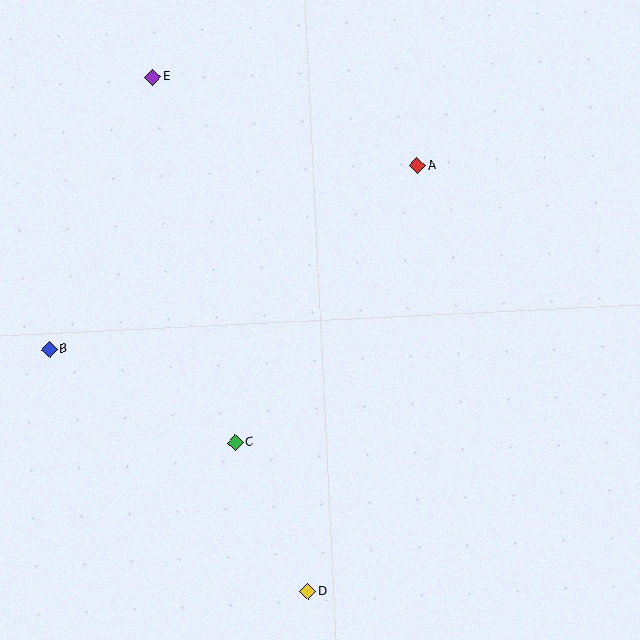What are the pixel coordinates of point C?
Point C is at (235, 443).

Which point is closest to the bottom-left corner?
Point B is closest to the bottom-left corner.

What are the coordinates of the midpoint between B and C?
The midpoint between B and C is at (142, 396).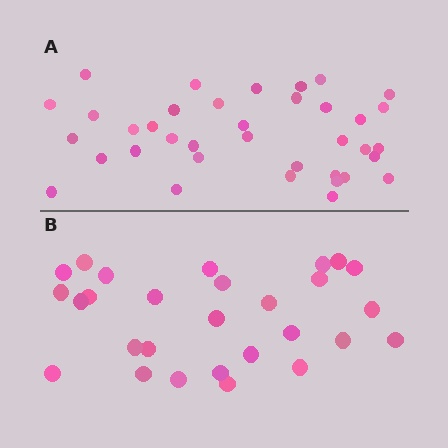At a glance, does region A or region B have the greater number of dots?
Region A (the top region) has more dots.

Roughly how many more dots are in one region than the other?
Region A has roughly 8 or so more dots than region B.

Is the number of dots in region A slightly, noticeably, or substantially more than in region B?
Region A has noticeably more, but not dramatically so. The ratio is roughly 1.3 to 1.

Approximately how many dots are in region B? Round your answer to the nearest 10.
About 30 dots. (The exact count is 28, which rounds to 30.)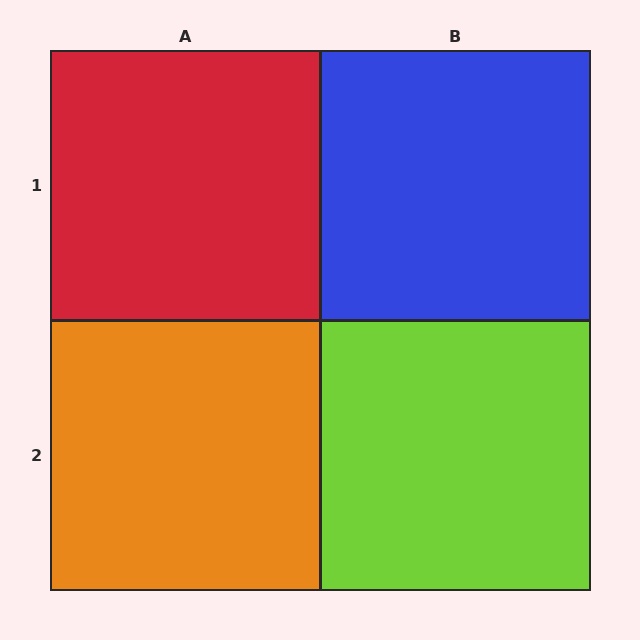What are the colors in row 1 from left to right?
Red, blue.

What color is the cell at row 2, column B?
Lime.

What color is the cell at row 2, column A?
Orange.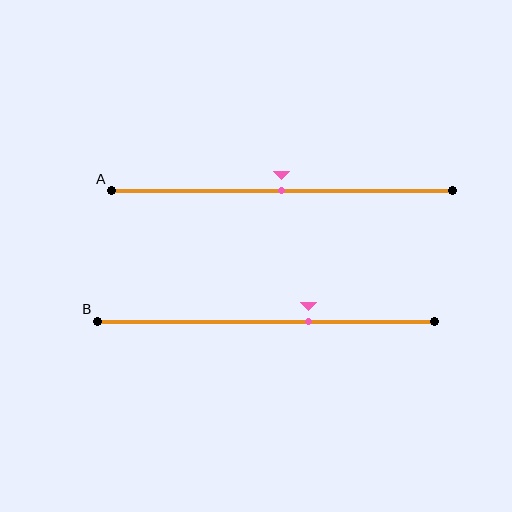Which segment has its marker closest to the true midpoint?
Segment A has its marker closest to the true midpoint.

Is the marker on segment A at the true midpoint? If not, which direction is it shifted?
Yes, the marker on segment A is at the true midpoint.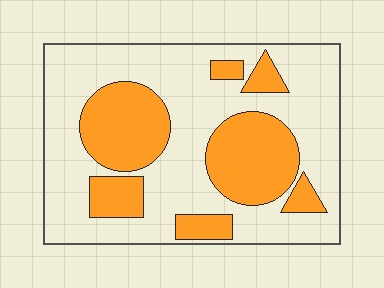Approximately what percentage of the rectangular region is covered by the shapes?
Approximately 35%.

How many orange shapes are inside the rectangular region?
7.